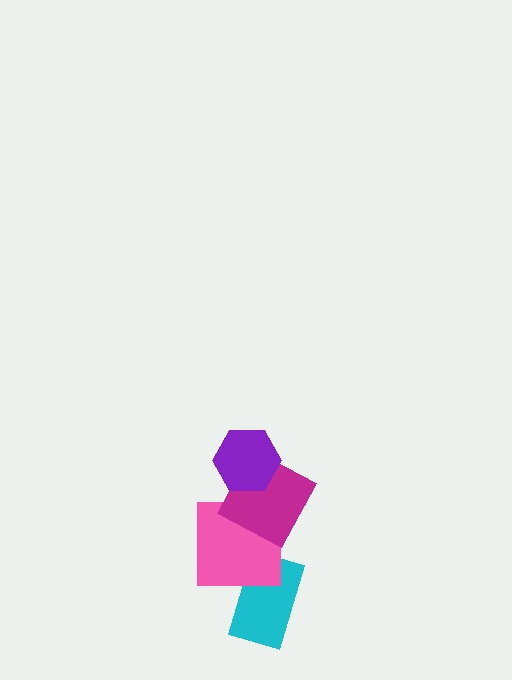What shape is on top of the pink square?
The magenta square is on top of the pink square.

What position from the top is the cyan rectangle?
The cyan rectangle is 4th from the top.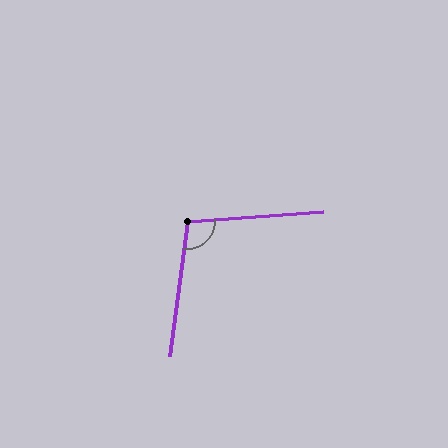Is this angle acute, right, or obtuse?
It is obtuse.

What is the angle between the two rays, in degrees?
Approximately 102 degrees.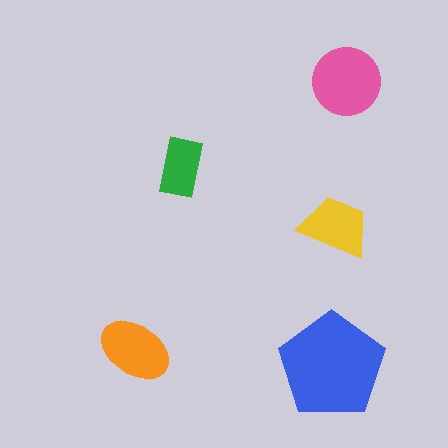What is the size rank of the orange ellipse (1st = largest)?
3rd.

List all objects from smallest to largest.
The green rectangle, the yellow trapezoid, the orange ellipse, the pink circle, the blue pentagon.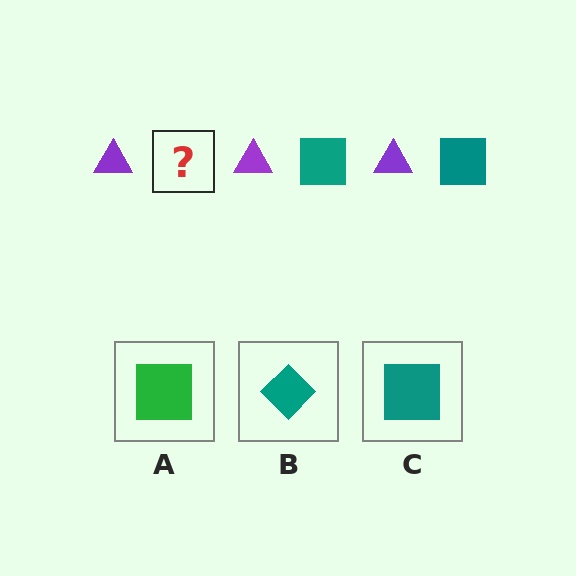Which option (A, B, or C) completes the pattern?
C.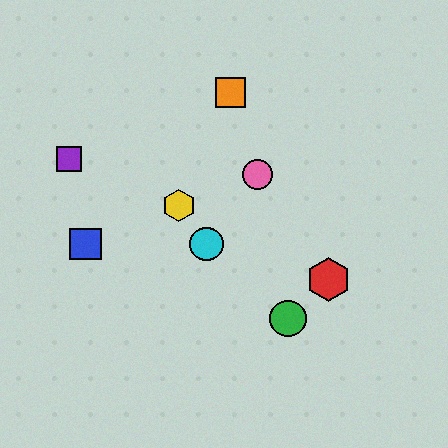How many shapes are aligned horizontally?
2 shapes (the blue square, the cyan circle) are aligned horizontally.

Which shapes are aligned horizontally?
The blue square, the cyan circle are aligned horizontally.